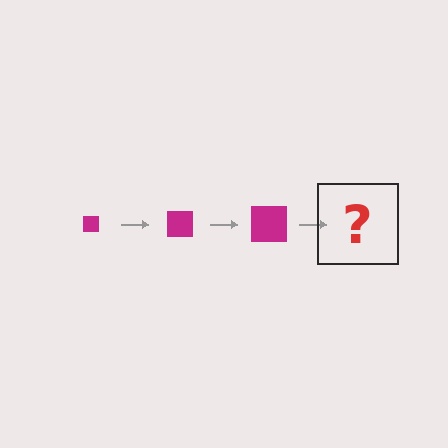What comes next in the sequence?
The next element should be a magenta square, larger than the previous one.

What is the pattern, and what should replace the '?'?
The pattern is that the square gets progressively larger each step. The '?' should be a magenta square, larger than the previous one.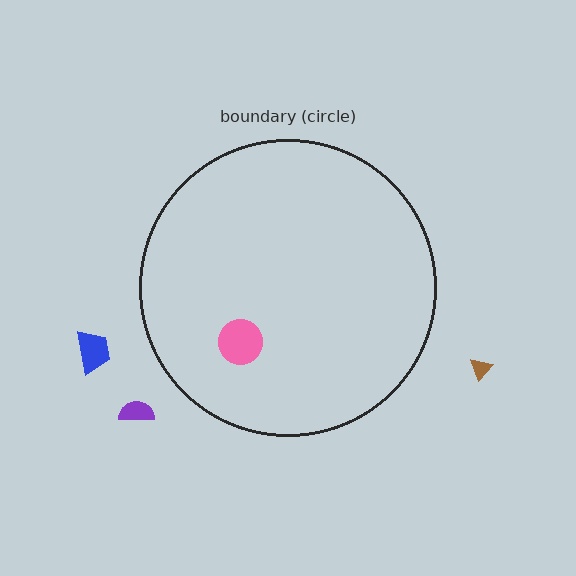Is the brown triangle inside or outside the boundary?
Outside.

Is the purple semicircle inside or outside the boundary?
Outside.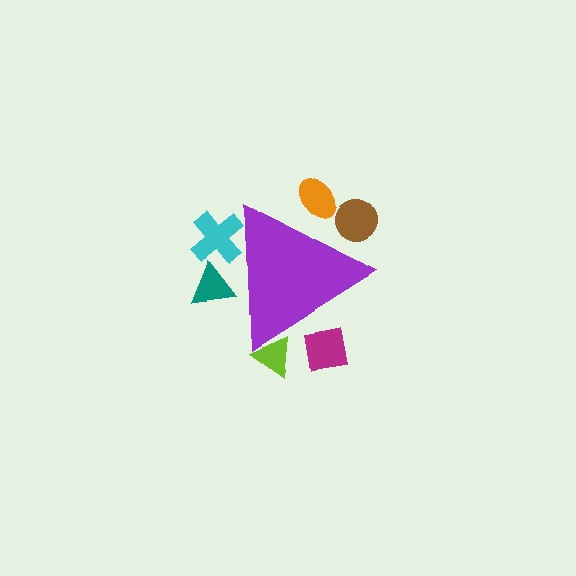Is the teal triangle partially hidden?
Yes, the teal triangle is partially hidden behind the purple triangle.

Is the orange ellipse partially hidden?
Yes, the orange ellipse is partially hidden behind the purple triangle.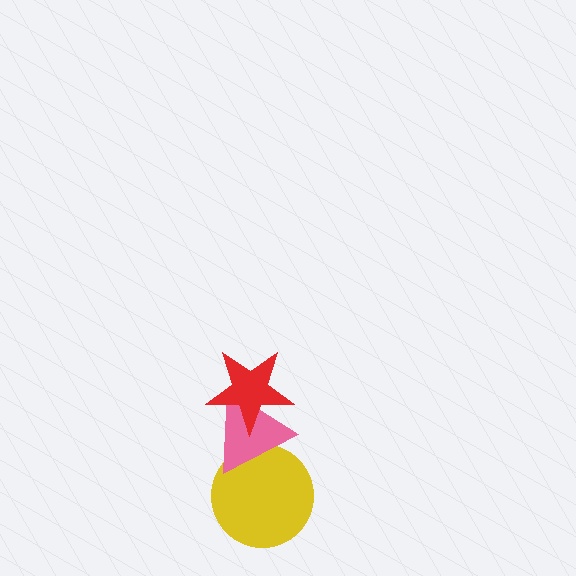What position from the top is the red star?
The red star is 1st from the top.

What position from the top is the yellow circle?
The yellow circle is 3rd from the top.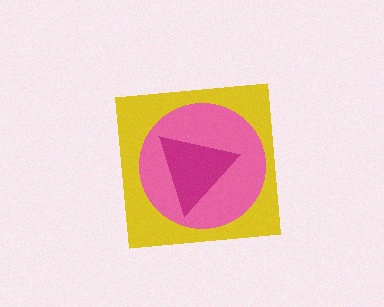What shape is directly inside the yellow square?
The pink circle.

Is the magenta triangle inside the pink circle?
Yes.